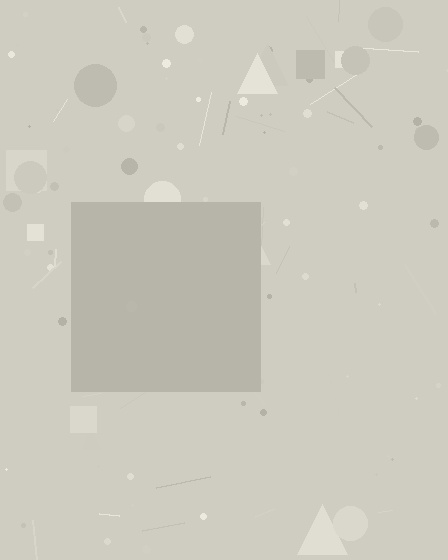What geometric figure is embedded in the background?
A square is embedded in the background.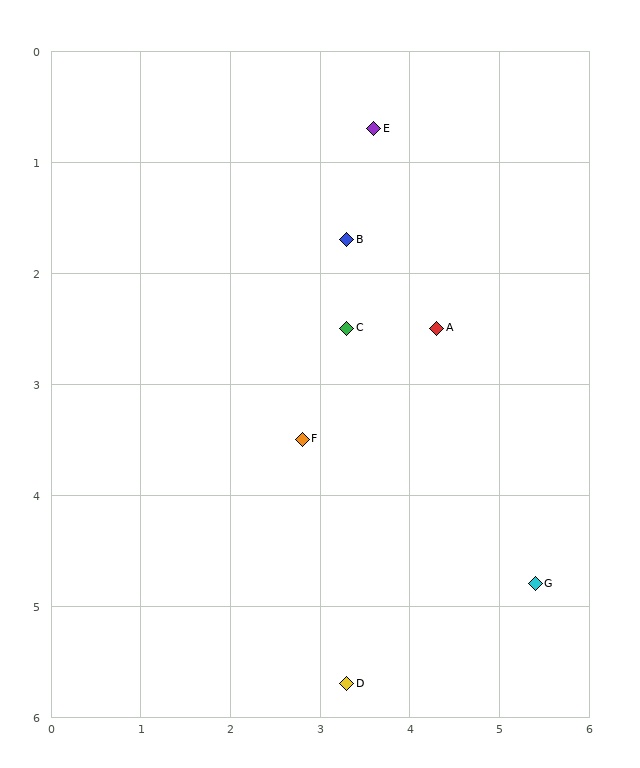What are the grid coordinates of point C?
Point C is at approximately (3.3, 2.5).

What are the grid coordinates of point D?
Point D is at approximately (3.3, 5.7).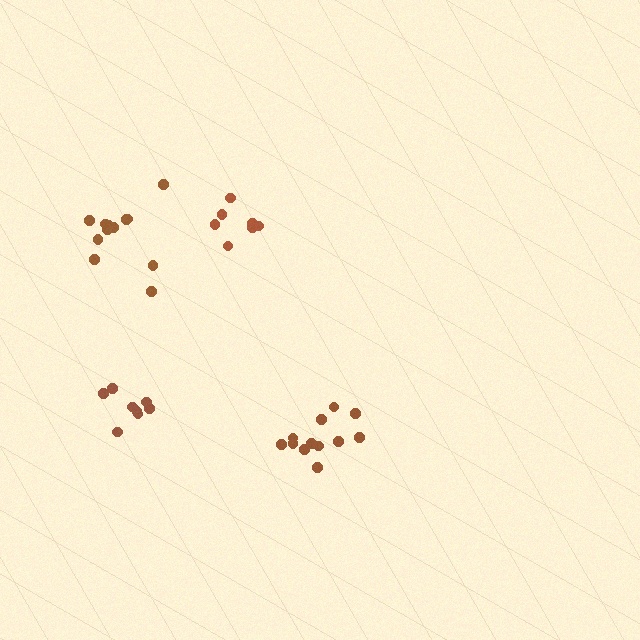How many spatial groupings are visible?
There are 4 spatial groupings.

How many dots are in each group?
Group 1: 12 dots, Group 2: 8 dots, Group 3: 7 dots, Group 4: 12 dots (39 total).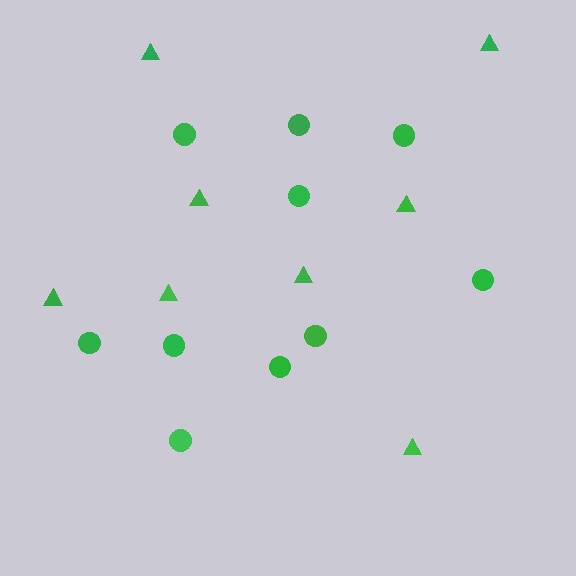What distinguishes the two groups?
There are 2 groups: one group of triangles (8) and one group of circles (10).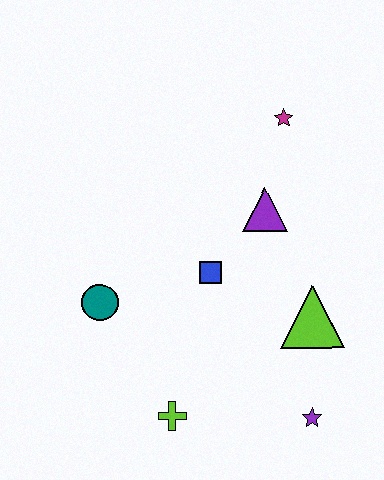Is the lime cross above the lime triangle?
No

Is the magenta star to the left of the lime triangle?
Yes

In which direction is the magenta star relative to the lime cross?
The magenta star is above the lime cross.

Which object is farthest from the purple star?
The magenta star is farthest from the purple star.